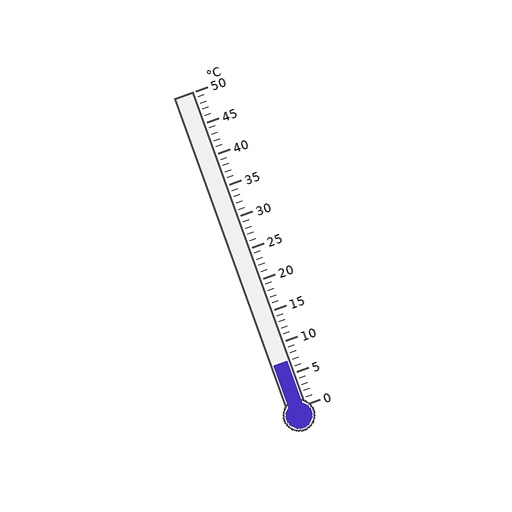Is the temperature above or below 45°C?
The temperature is below 45°C.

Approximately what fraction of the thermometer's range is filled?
The thermometer is filled to approximately 15% of its range.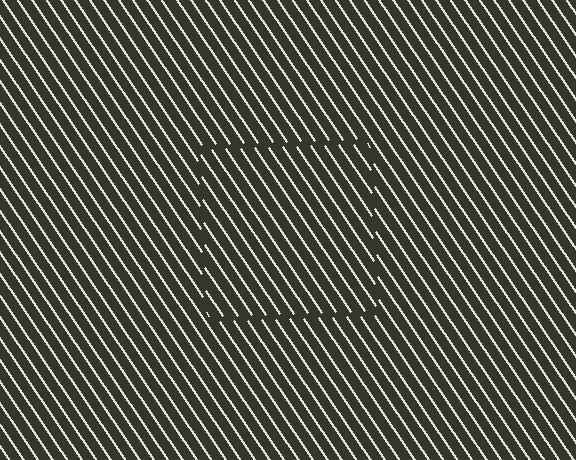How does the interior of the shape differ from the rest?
The interior of the shape contains the same grating, shifted by half a period — the contour is defined by the phase discontinuity where line-ends from the inner and outer gratings abut.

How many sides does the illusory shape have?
4 sides — the line-ends trace a square.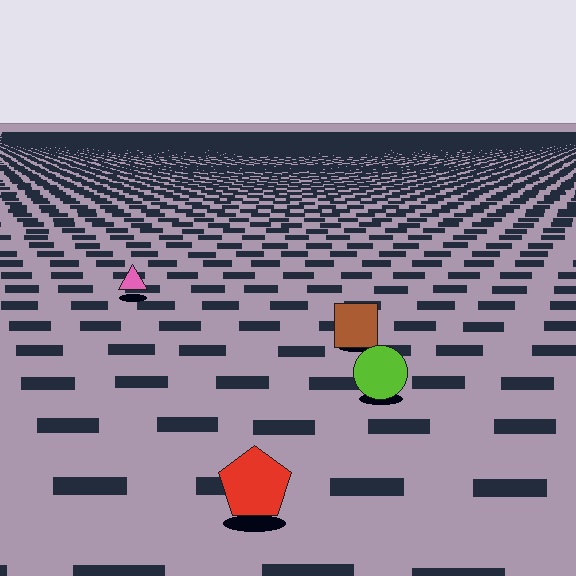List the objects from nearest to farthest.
From nearest to farthest: the red pentagon, the lime circle, the brown square, the pink triangle.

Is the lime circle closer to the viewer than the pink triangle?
Yes. The lime circle is closer — you can tell from the texture gradient: the ground texture is coarser near it.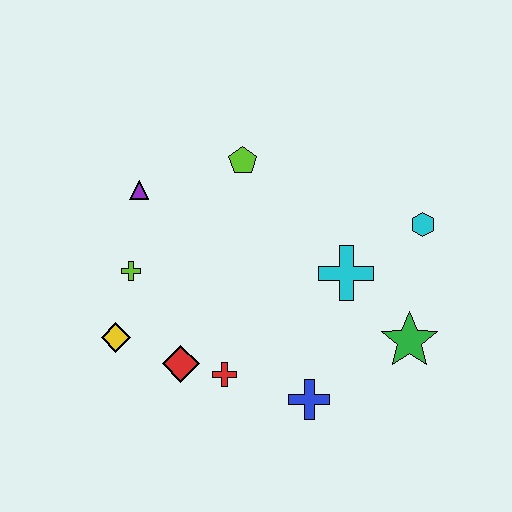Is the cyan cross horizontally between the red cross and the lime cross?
No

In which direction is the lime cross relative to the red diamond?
The lime cross is above the red diamond.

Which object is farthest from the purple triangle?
The green star is farthest from the purple triangle.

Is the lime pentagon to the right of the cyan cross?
No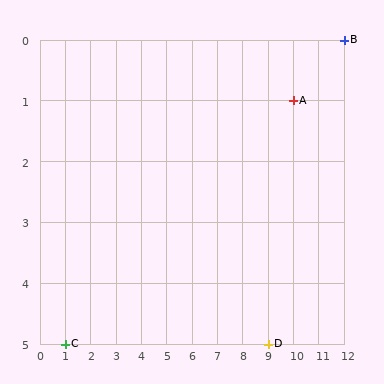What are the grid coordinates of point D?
Point D is at grid coordinates (9, 5).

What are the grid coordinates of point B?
Point B is at grid coordinates (12, 0).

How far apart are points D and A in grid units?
Points D and A are 1 column and 4 rows apart (about 4.1 grid units diagonally).